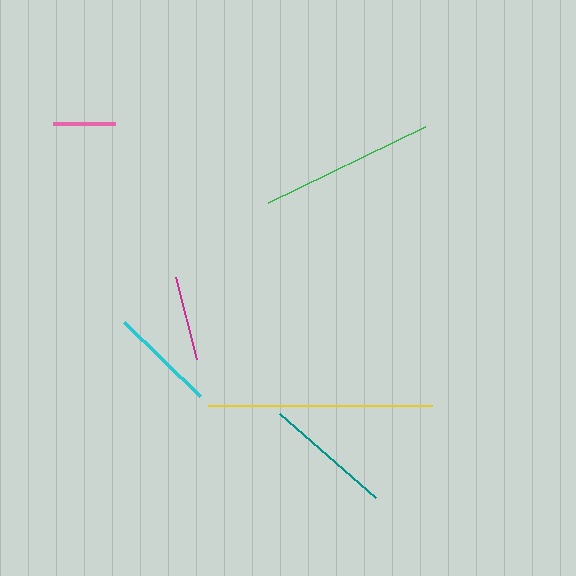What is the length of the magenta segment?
The magenta segment is approximately 85 pixels long.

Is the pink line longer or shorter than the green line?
The green line is longer than the pink line.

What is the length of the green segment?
The green segment is approximately 174 pixels long.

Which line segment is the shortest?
The pink line is the shortest at approximately 62 pixels.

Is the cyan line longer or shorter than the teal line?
The teal line is longer than the cyan line.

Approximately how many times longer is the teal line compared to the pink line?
The teal line is approximately 2.1 times the length of the pink line.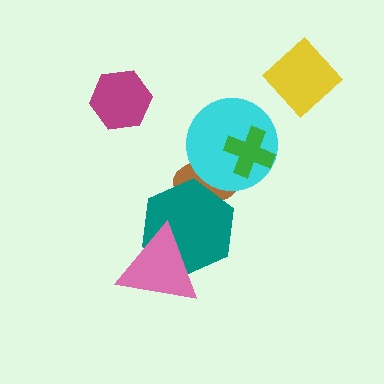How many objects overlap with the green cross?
1 object overlaps with the green cross.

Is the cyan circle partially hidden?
Yes, it is partially covered by another shape.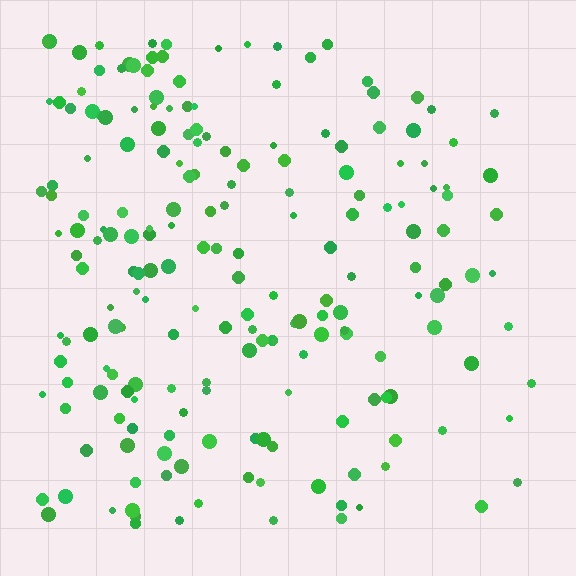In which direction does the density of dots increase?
From right to left, with the left side densest.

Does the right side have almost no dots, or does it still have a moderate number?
Still a moderate number, just noticeably fewer than the left.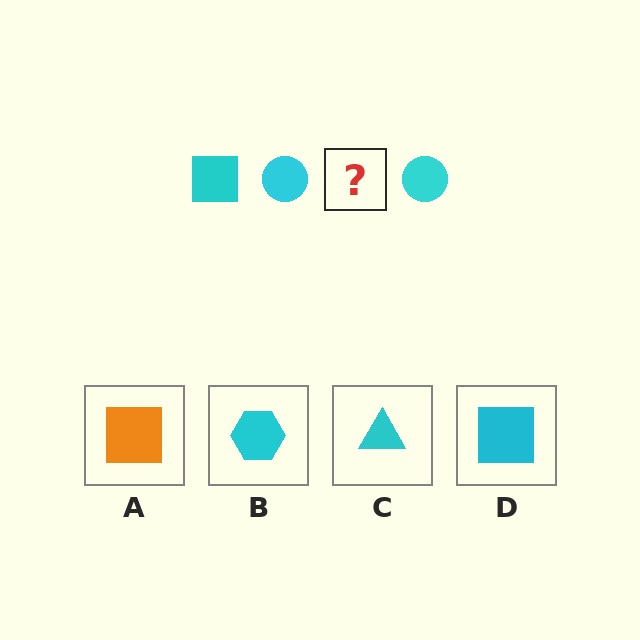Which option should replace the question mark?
Option D.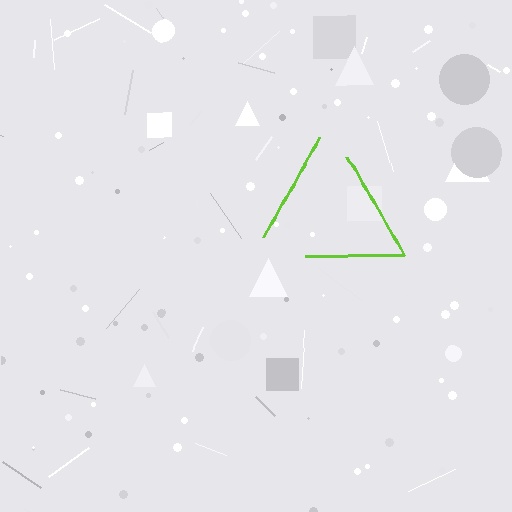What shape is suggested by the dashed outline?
The dashed outline suggests a triangle.